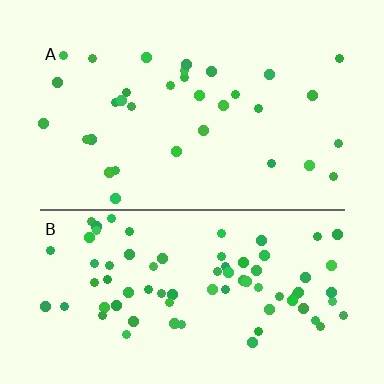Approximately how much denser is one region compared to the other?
Approximately 2.4× — region B over region A.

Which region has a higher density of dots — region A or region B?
B (the bottom).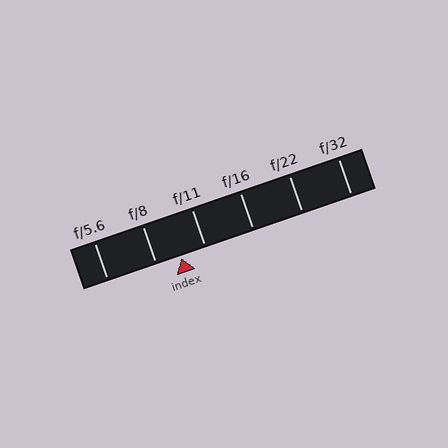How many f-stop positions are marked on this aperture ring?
There are 6 f-stop positions marked.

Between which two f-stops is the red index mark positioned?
The index mark is between f/8 and f/11.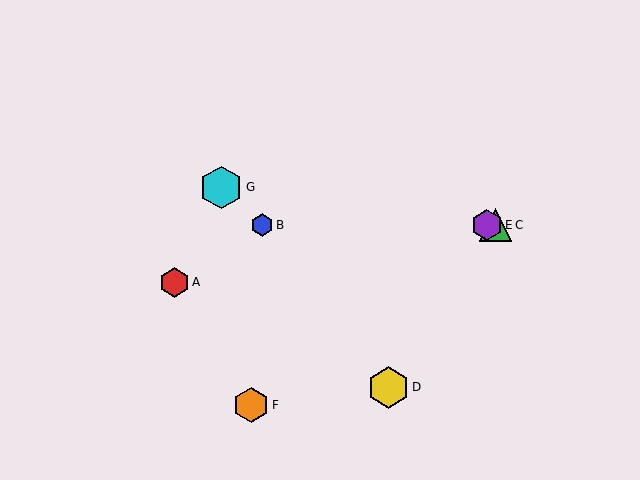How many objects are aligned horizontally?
3 objects (B, C, E) are aligned horizontally.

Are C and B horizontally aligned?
Yes, both are at y≈225.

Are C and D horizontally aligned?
No, C is at y≈225 and D is at y≈387.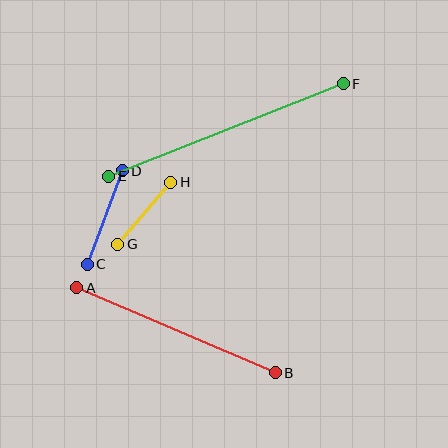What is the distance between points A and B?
The distance is approximately 216 pixels.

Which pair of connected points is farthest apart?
Points E and F are farthest apart.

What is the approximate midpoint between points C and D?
The midpoint is at approximately (105, 217) pixels.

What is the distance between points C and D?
The distance is approximately 100 pixels.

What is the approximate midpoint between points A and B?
The midpoint is at approximately (176, 330) pixels.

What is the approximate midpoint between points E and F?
The midpoint is at approximately (226, 130) pixels.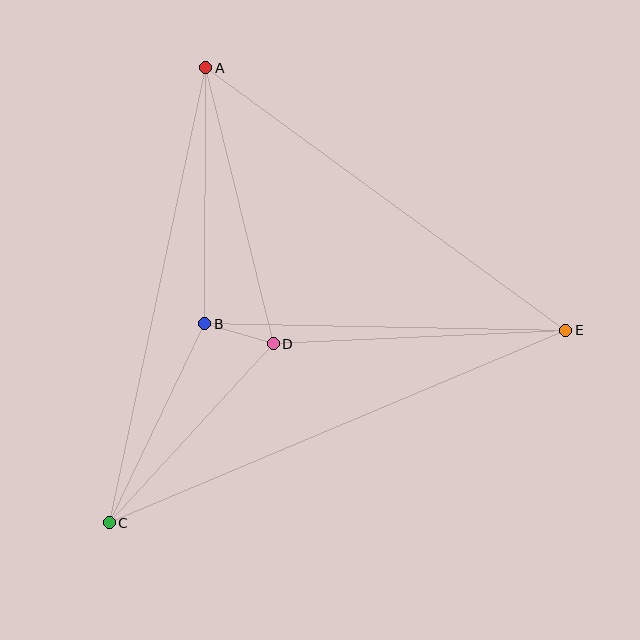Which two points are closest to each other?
Points B and D are closest to each other.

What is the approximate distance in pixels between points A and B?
The distance between A and B is approximately 256 pixels.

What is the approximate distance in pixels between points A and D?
The distance between A and D is approximately 284 pixels.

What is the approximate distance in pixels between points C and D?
The distance between C and D is approximately 243 pixels.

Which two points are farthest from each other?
Points C and E are farthest from each other.